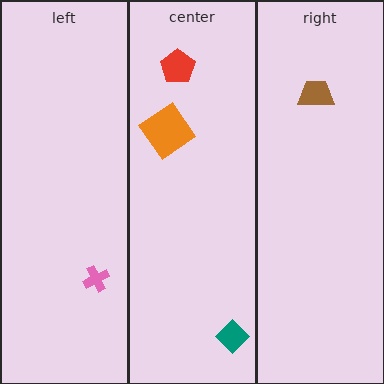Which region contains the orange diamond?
The center region.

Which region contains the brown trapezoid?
The right region.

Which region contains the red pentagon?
The center region.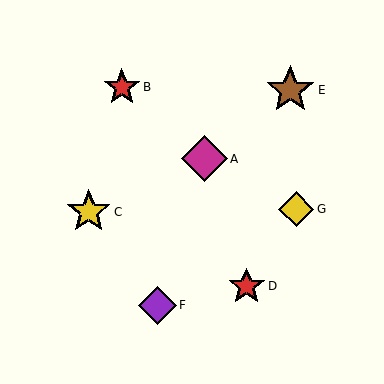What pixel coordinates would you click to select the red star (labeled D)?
Click at (247, 286) to select the red star D.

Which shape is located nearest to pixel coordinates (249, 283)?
The red star (labeled D) at (247, 286) is nearest to that location.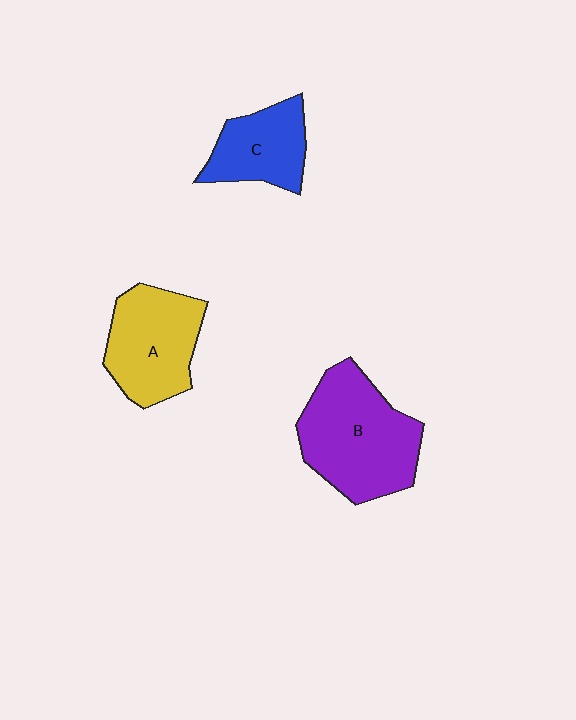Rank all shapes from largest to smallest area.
From largest to smallest: B (purple), A (yellow), C (blue).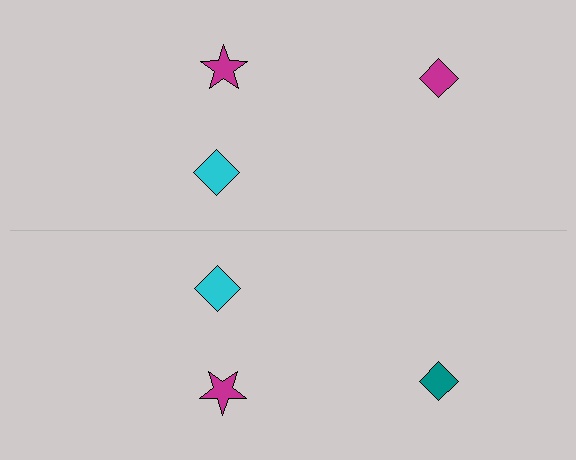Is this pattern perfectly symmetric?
No, the pattern is not perfectly symmetric. The teal diamond on the bottom side breaks the symmetry — its mirror counterpart is magenta.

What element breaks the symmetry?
The teal diamond on the bottom side breaks the symmetry — its mirror counterpart is magenta.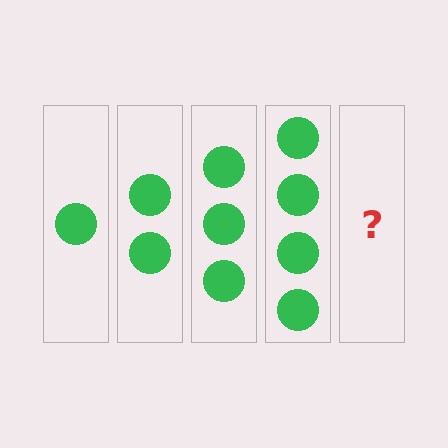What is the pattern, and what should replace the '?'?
The pattern is that each step adds one more circle. The '?' should be 5 circles.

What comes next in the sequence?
The next element should be 5 circles.